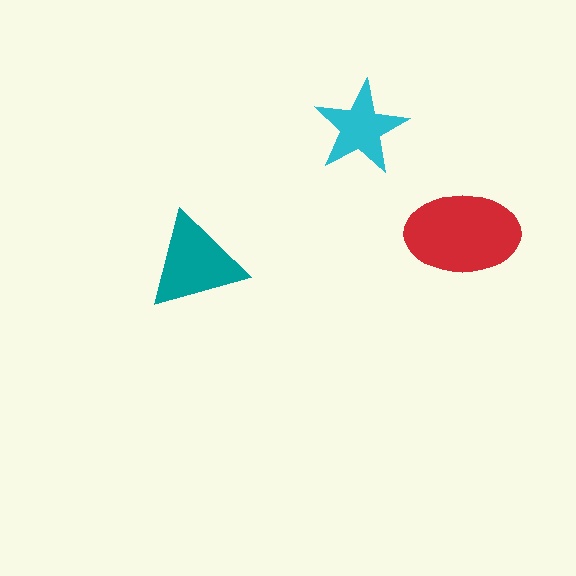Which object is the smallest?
The cyan star.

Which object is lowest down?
The teal triangle is bottommost.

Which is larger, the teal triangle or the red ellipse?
The red ellipse.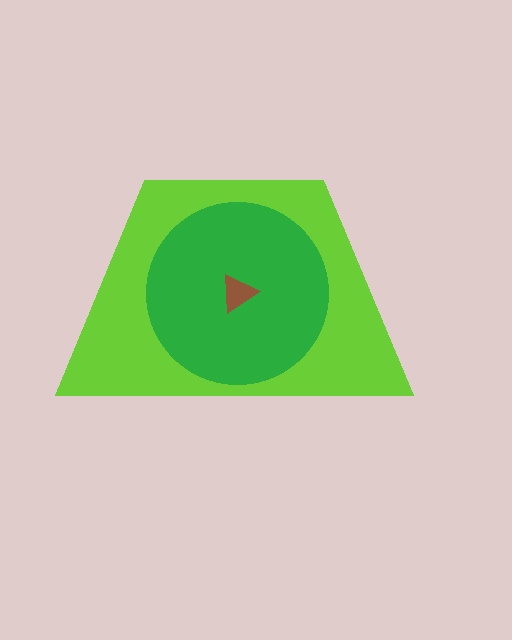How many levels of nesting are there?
3.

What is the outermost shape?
The lime trapezoid.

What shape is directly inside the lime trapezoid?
The green circle.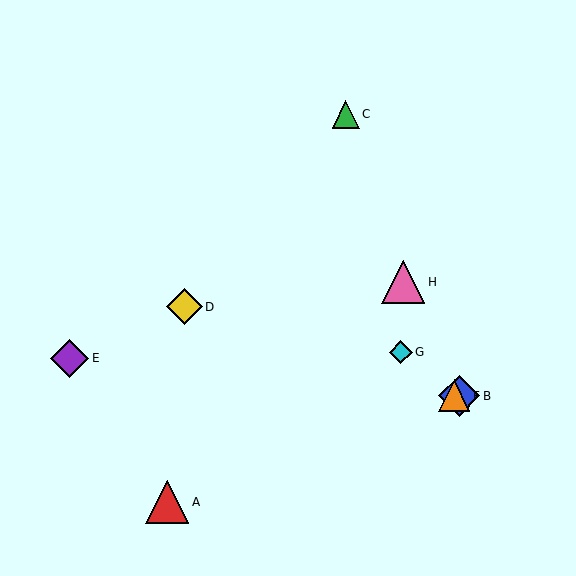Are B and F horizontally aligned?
Yes, both are at y≈396.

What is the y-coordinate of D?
Object D is at y≈307.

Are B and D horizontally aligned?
No, B is at y≈396 and D is at y≈307.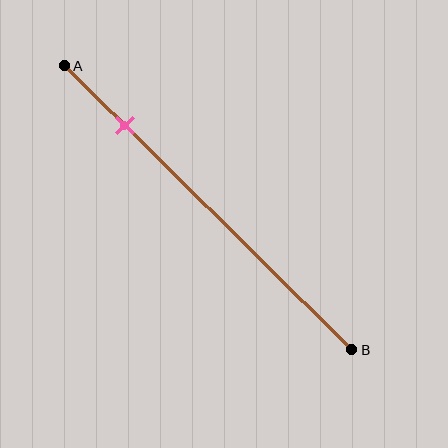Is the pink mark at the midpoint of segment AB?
No, the mark is at about 20% from A, not at the 50% midpoint.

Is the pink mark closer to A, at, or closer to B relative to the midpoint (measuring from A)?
The pink mark is closer to point A than the midpoint of segment AB.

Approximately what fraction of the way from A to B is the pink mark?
The pink mark is approximately 20% of the way from A to B.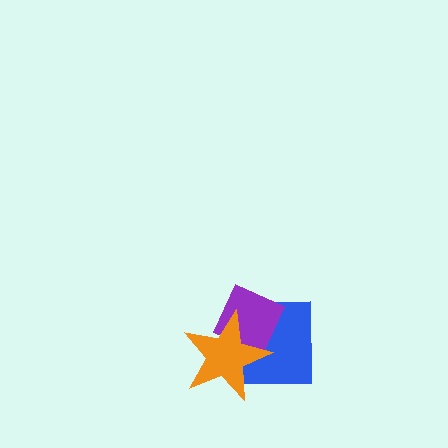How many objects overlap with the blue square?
2 objects overlap with the blue square.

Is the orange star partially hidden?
No, no other shape covers it.